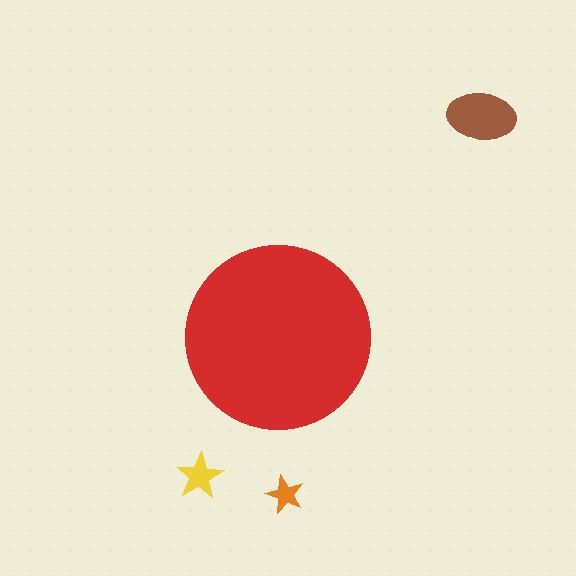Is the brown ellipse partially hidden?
No, the brown ellipse is fully visible.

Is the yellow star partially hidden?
No, the yellow star is fully visible.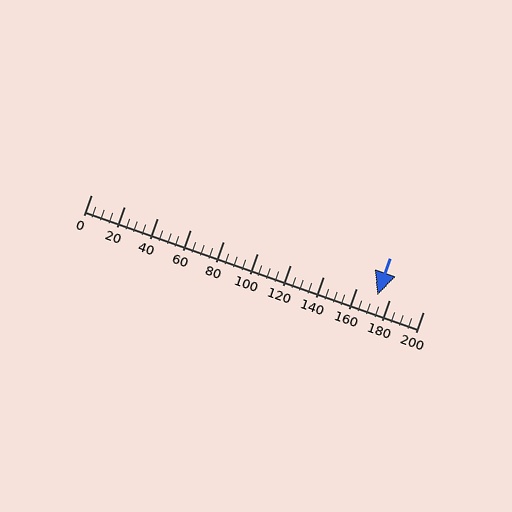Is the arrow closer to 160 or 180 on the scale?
The arrow is closer to 180.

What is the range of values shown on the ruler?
The ruler shows values from 0 to 200.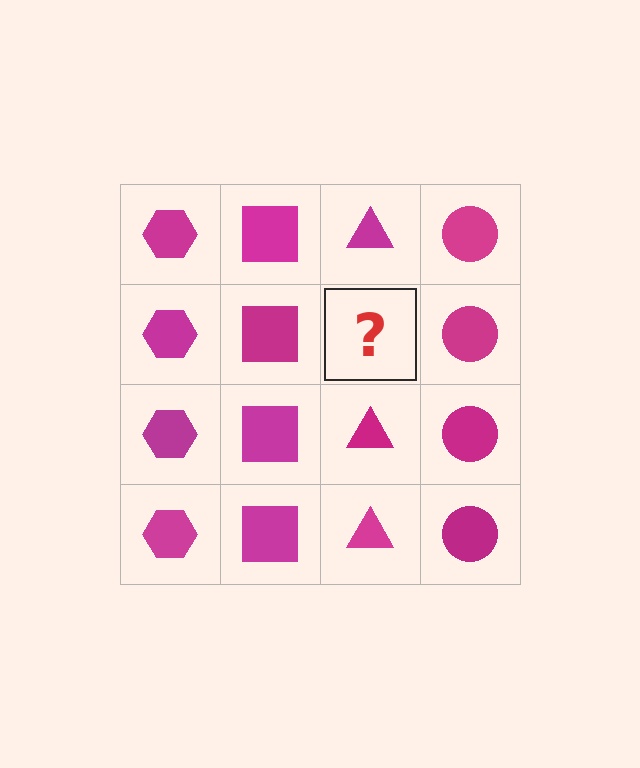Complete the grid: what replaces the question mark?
The question mark should be replaced with a magenta triangle.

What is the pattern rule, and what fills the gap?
The rule is that each column has a consistent shape. The gap should be filled with a magenta triangle.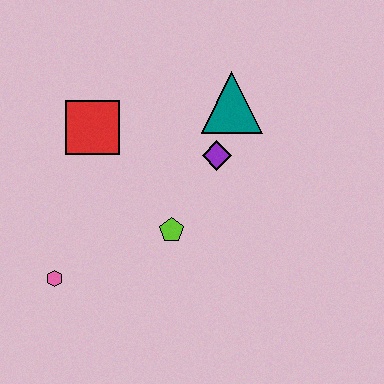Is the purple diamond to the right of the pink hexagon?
Yes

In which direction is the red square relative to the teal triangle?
The red square is to the left of the teal triangle.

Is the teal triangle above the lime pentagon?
Yes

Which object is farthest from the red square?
The pink hexagon is farthest from the red square.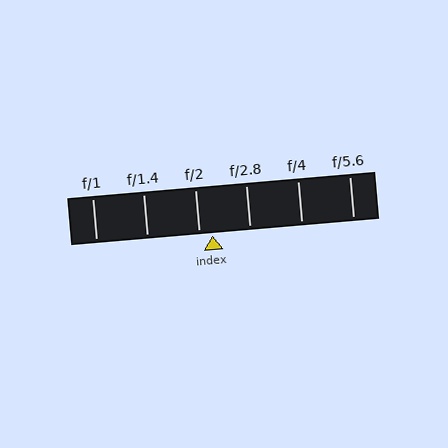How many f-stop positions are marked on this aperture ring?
There are 6 f-stop positions marked.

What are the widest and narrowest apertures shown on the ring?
The widest aperture shown is f/1 and the narrowest is f/5.6.